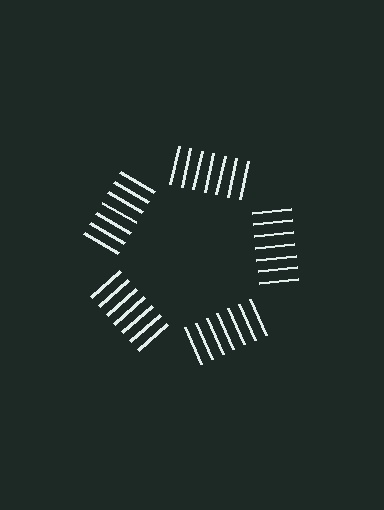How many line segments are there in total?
35 — 7 along each of the 5 edges.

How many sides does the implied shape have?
5 sides — the line-ends trace a pentagon.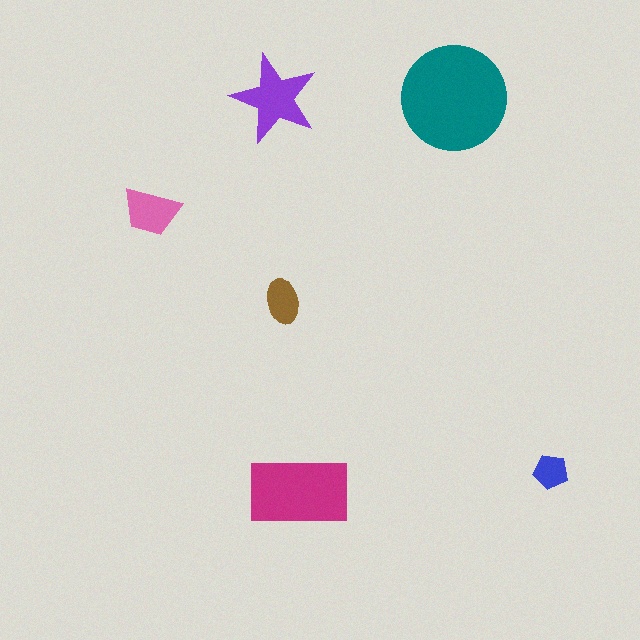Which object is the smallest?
The blue pentagon.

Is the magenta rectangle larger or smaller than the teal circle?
Smaller.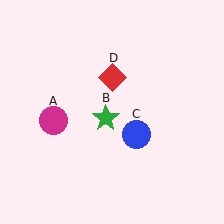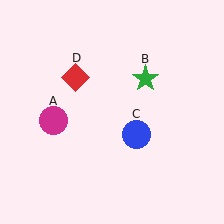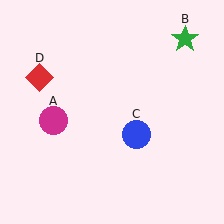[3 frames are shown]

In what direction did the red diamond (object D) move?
The red diamond (object D) moved left.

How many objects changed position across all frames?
2 objects changed position: green star (object B), red diamond (object D).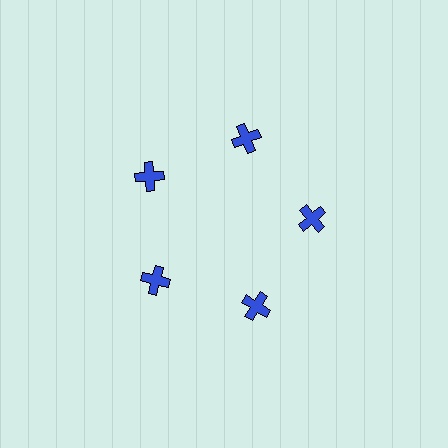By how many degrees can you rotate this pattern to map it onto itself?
The pattern maps onto itself every 72 degrees of rotation.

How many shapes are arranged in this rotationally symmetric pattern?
There are 5 shapes, arranged in 5 groups of 1.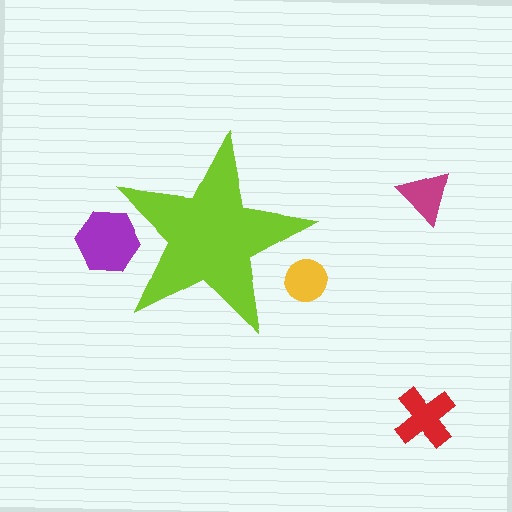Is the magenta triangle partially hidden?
No, the magenta triangle is fully visible.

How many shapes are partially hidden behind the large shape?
2 shapes are partially hidden.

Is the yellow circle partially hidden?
Yes, the yellow circle is partially hidden behind the lime star.